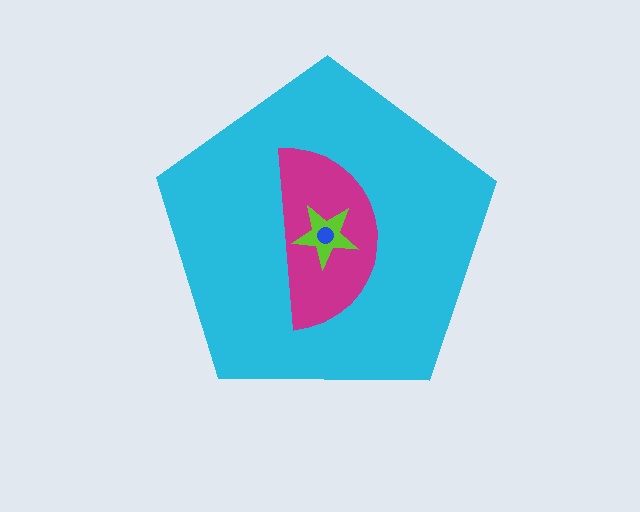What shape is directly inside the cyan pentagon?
The magenta semicircle.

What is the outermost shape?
The cyan pentagon.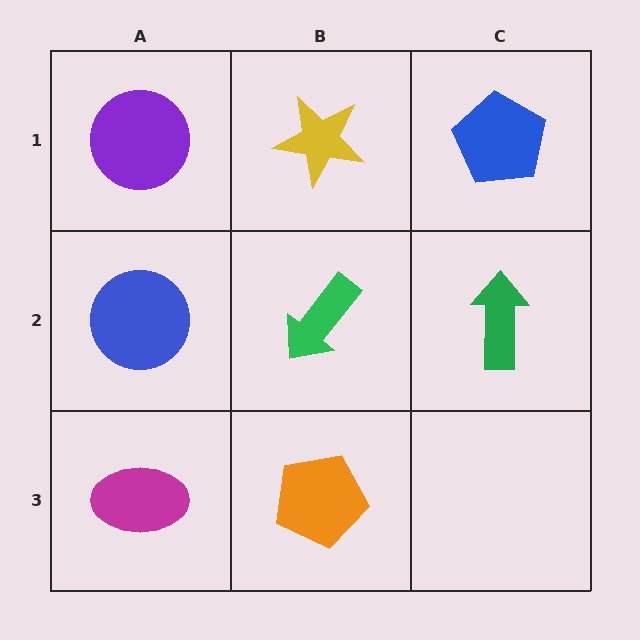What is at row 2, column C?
A green arrow.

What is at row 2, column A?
A blue circle.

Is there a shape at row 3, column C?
No, that cell is empty.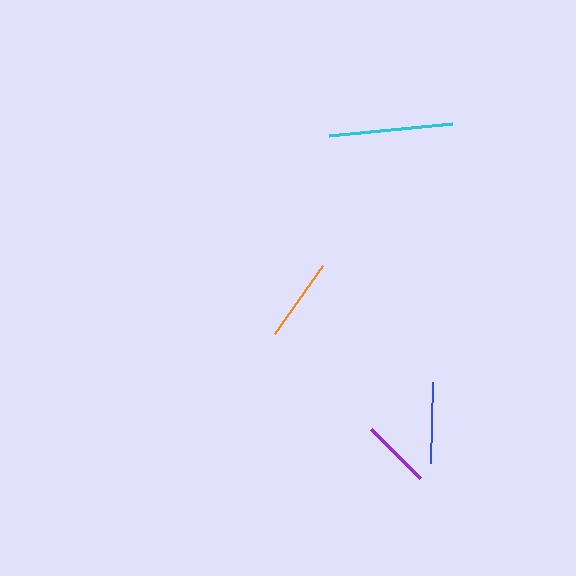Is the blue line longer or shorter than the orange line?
The orange line is longer than the blue line.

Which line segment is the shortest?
The purple line is the shortest at approximately 70 pixels.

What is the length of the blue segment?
The blue segment is approximately 81 pixels long.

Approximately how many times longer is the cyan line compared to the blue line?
The cyan line is approximately 1.5 times the length of the blue line.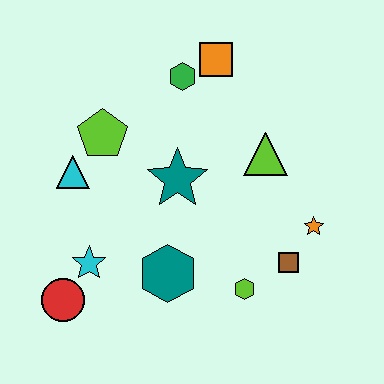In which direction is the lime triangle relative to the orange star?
The lime triangle is above the orange star.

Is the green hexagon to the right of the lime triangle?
No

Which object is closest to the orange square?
The green hexagon is closest to the orange square.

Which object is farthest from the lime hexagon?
The orange square is farthest from the lime hexagon.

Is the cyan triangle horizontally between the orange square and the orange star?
No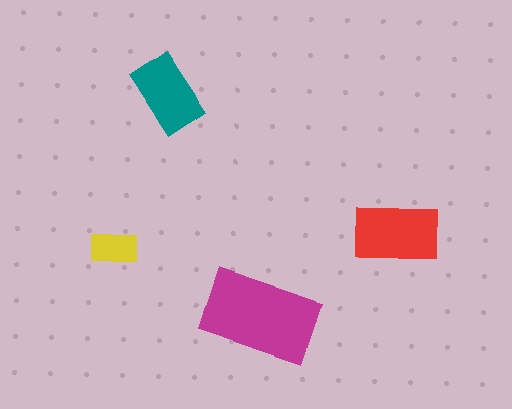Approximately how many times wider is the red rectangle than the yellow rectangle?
About 2 times wider.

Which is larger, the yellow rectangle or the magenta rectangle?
The magenta one.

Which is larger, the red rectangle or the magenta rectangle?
The magenta one.